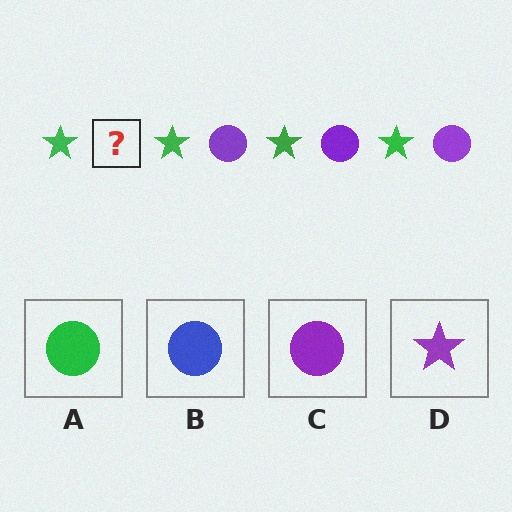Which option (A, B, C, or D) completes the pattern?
C.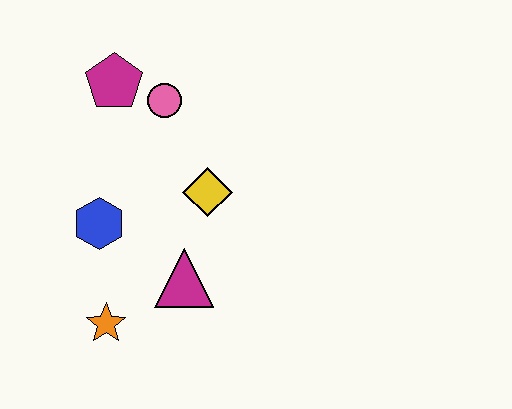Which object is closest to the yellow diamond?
The magenta triangle is closest to the yellow diamond.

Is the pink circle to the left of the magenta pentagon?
No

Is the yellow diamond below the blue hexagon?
No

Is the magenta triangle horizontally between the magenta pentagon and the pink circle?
No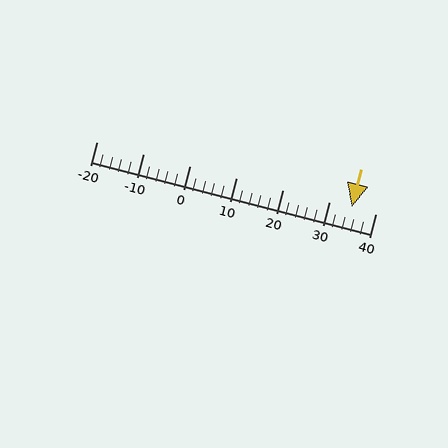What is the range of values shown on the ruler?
The ruler shows values from -20 to 40.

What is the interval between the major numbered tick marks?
The major tick marks are spaced 10 units apart.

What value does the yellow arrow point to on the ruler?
The yellow arrow points to approximately 35.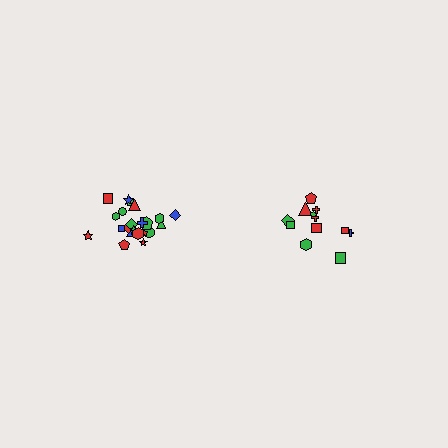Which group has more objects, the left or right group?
The left group.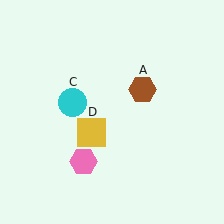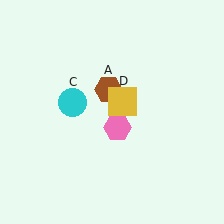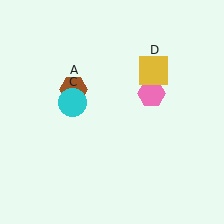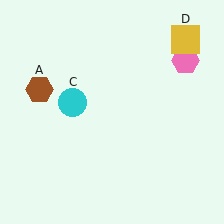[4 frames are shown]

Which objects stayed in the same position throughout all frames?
Cyan circle (object C) remained stationary.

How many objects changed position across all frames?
3 objects changed position: brown hexagon (object A), pink hexagon (object B), yellow square (object D).